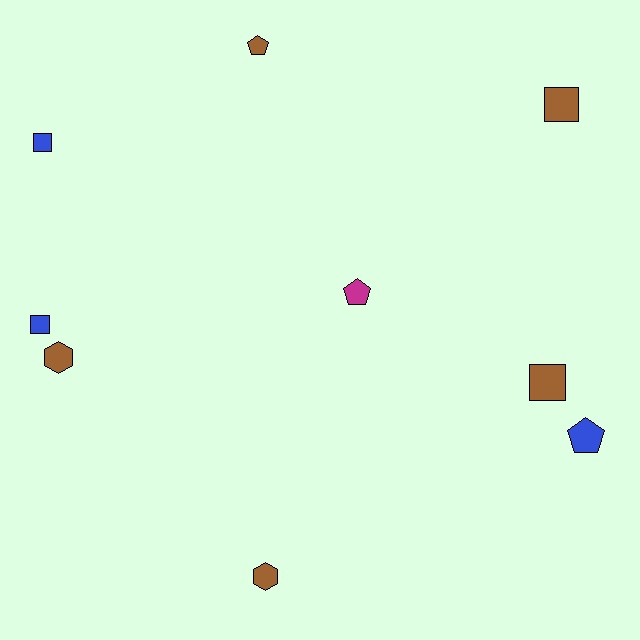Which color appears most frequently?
Brown, with 5 objects.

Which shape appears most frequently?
Square, with 4 objects.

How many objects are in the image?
There are 9 objects.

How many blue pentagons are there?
There is 1 blue pentagon.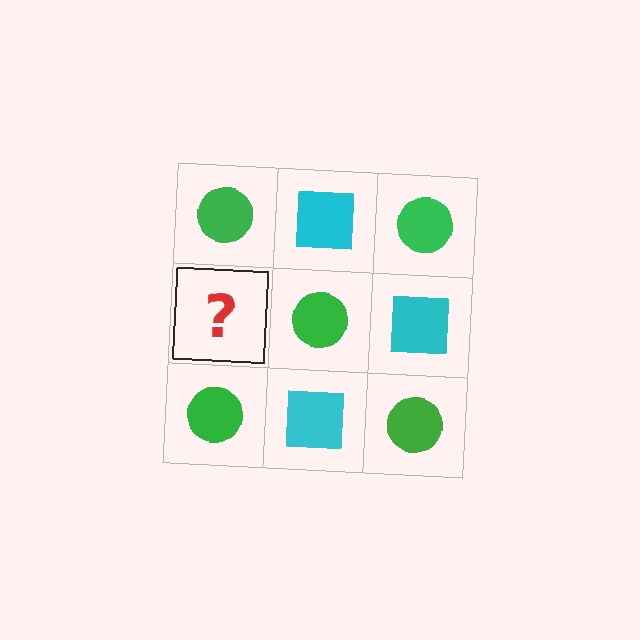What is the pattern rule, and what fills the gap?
The rule is that it alternates green circle and cyan square in a checkerboard pattern. The gap should be filled with a cyan square.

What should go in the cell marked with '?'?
The missing cell should contain a cyan square.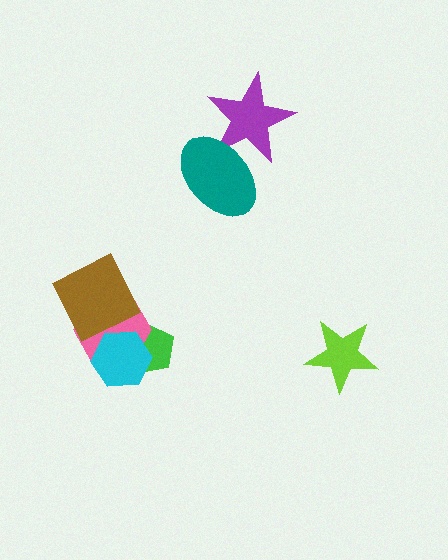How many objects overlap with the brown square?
1 object overlaps with the brown square.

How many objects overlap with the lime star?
0 objects overlap with the lime star.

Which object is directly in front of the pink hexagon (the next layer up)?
The brown square is directly in front of the pink hexagon.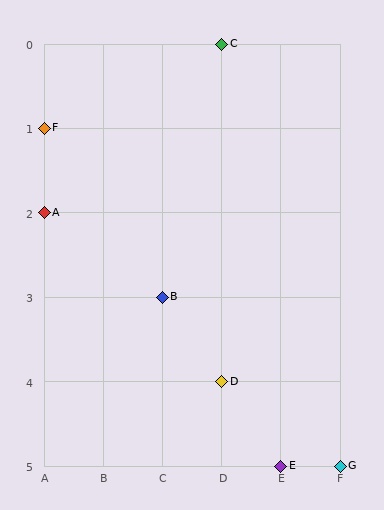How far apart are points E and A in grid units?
Points E and A are 4 columns and 3 rows apart (about 5.0 grid units diagonally).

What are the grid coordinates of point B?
Point B is at grid coordinates (C, 3).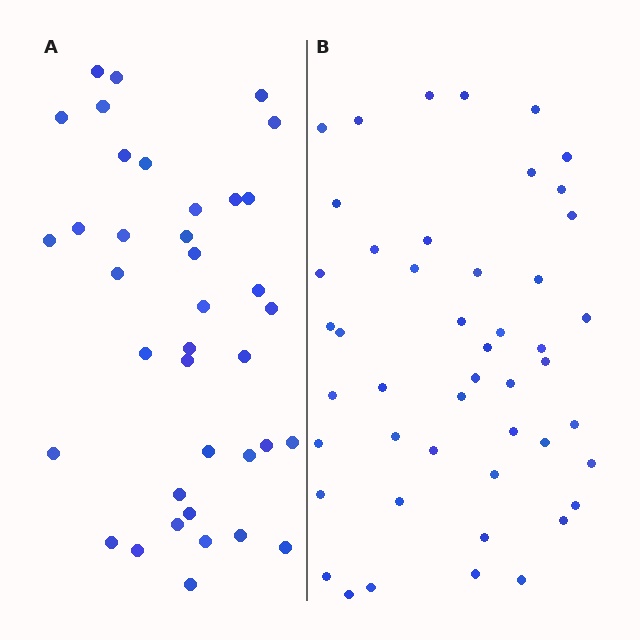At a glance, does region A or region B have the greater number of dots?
Region B (the right region) has more dots.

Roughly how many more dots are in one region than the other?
Region B has roughly 8 or so more dots than region A.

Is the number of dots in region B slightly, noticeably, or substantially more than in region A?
Region B has only slightly more — the two regions are fairly close. The ratio is roughly 1.2 to 1.